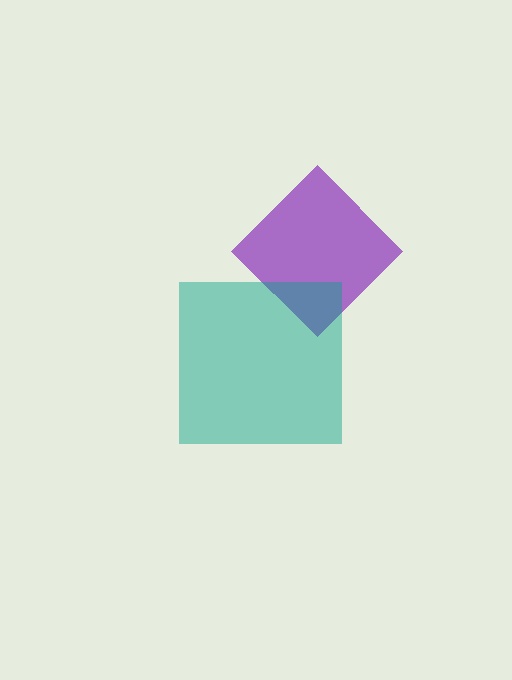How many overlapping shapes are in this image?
There are 2 overlapping shapes in the image.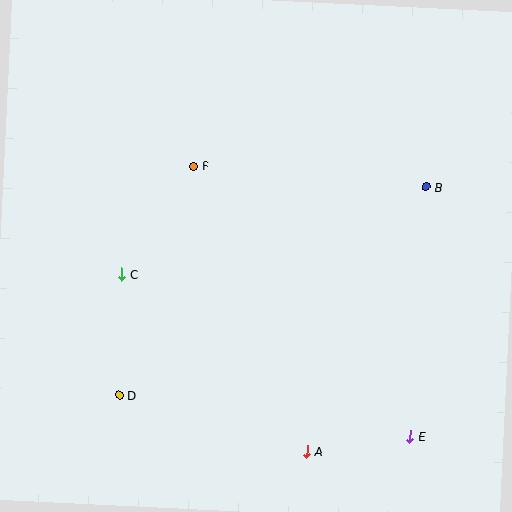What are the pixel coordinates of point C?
Point C is at (122, 274).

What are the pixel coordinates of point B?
Point B is at (426, 187).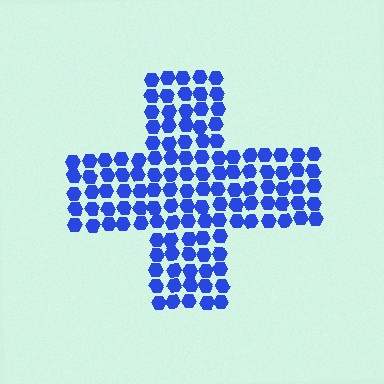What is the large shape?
The large shape is a cross.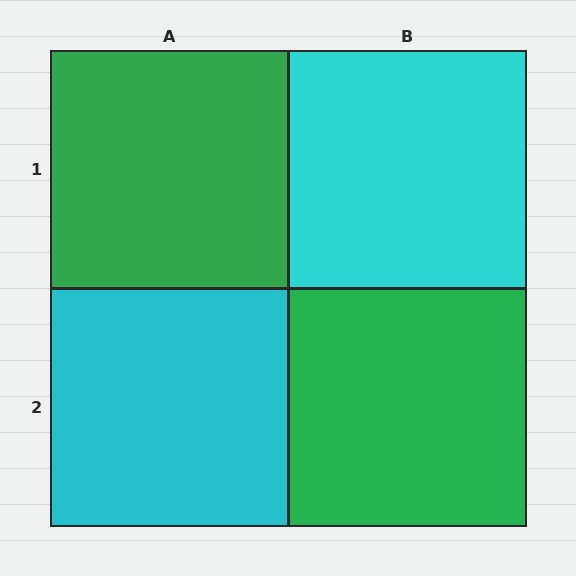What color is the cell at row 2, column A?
Cyan.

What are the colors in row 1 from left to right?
Green, cyan.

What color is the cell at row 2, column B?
Green.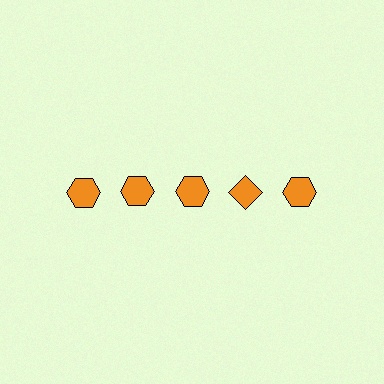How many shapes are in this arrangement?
There are 5 shapes arranged in a grid pattern.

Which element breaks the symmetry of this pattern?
The orange diamond in the top row, second from right column breaks the symmetry. All other shapes are orange hexagons.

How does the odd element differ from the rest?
It has a different shape: diamond instead of hexagon.